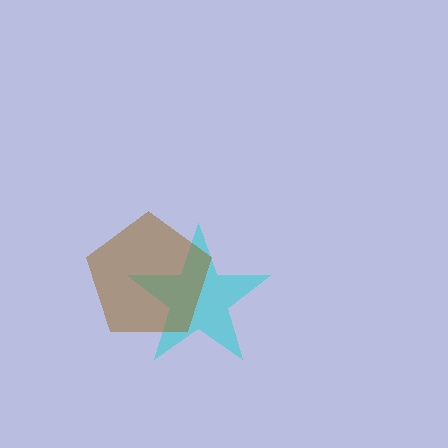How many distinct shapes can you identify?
There are 2 distinct shapes: a cyan star, a brown pentagon.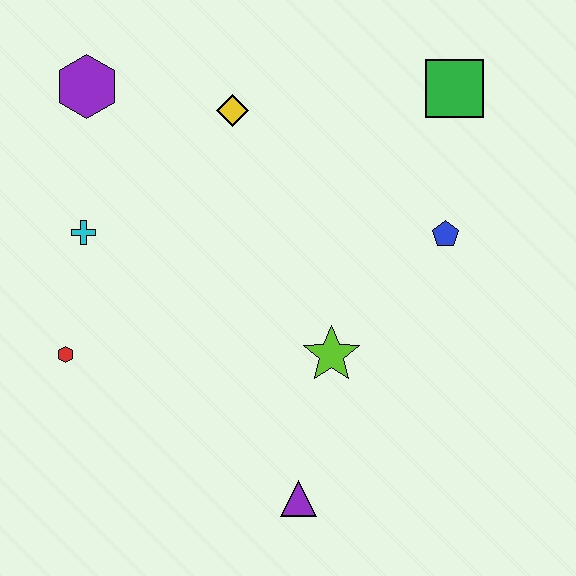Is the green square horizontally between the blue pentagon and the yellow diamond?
No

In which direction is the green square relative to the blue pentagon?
The green square is above the blue pentagon.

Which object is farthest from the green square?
The red hexagon is farthest from the green square.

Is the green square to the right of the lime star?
Yes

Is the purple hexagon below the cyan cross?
No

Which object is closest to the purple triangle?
The lime star is closest to the purple triangle.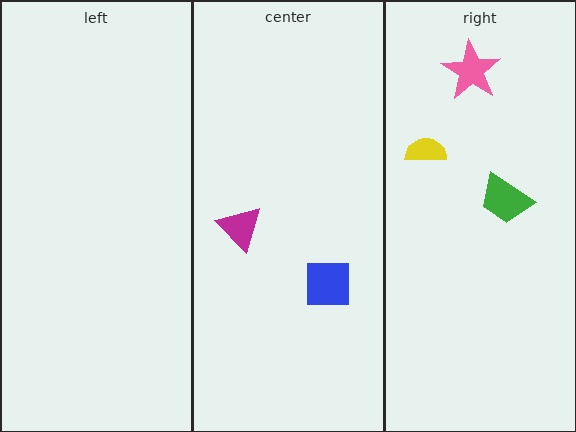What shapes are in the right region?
The green trapezoid, the yellow semicircle, the pink star.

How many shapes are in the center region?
2.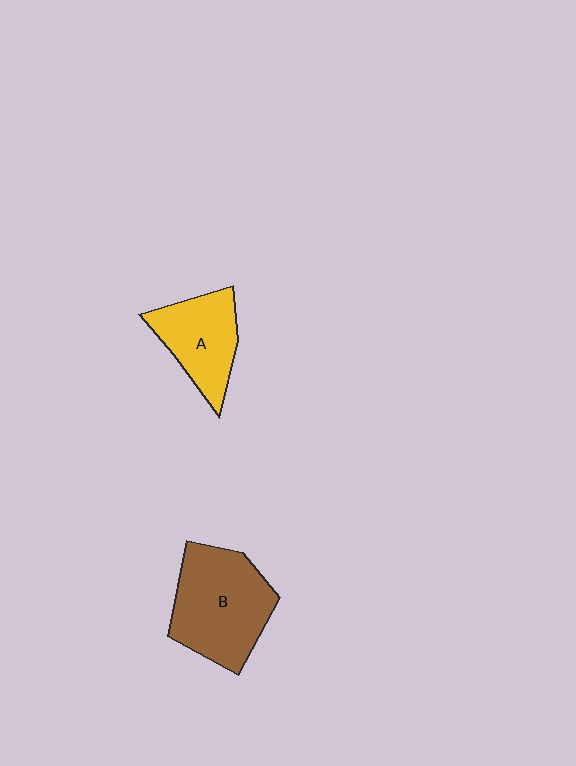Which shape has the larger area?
Shape B (brown).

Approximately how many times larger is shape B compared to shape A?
Approximately 1.4 times.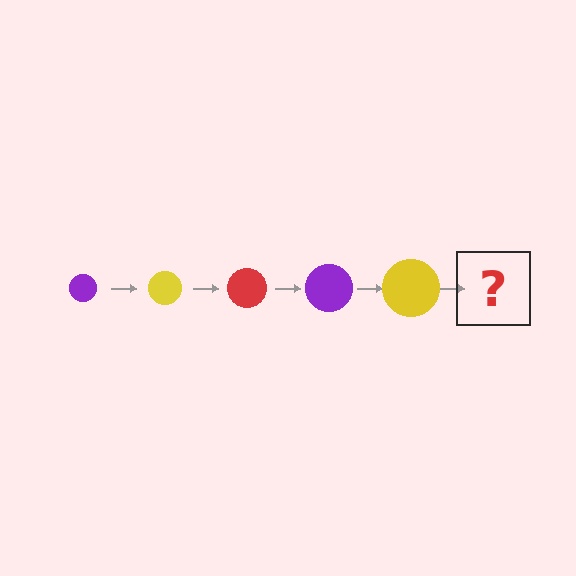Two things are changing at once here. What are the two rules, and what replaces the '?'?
The two rules are that the circle grows larger each step and the color cycles through purple, yellow, and red. The '?' should be a red circle, larger than the previous one.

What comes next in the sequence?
The next element should be a red circle, larger than the previous one.